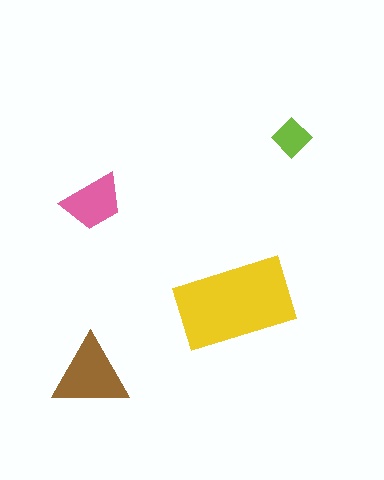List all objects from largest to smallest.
The yellow rectangle, the brown triangle, the pink trapezoid, the lime diamond.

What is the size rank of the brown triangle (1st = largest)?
2nd.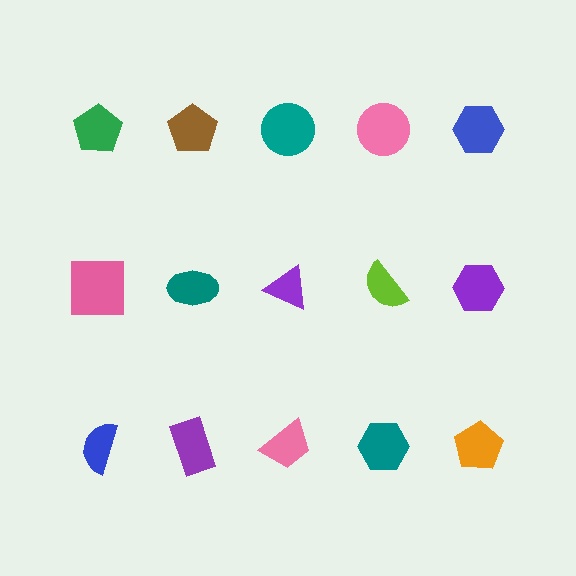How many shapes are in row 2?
5 shapes.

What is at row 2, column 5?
A purple hexagon.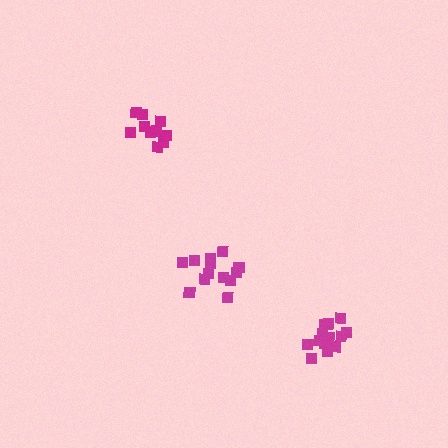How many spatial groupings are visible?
There are 3 spatial groupings.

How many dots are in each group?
Group 1: 13 dots, Group 2: 15 dots, Group 3: 10 dots (38 total).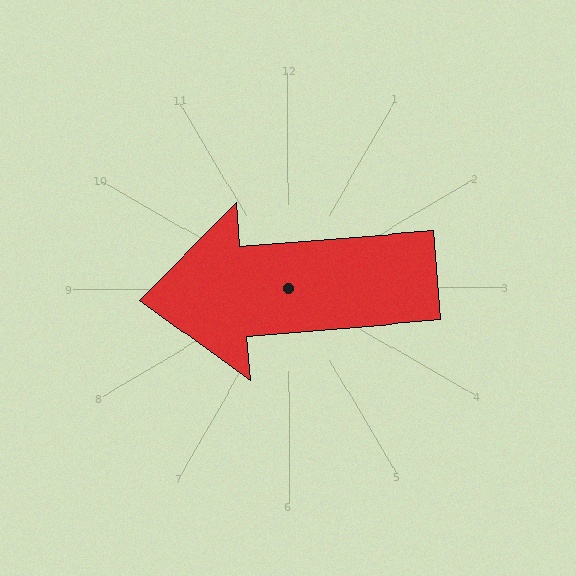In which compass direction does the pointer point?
West.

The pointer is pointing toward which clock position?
Roughly 9 o'clock.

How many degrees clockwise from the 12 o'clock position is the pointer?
Approximately 265 degrees.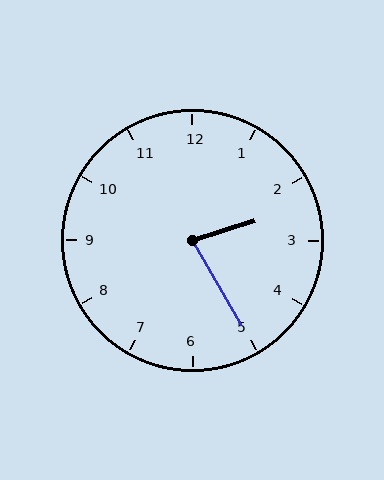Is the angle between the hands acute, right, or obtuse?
It is acute.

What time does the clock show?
2:25.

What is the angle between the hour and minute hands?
Approximately 78 degrees.